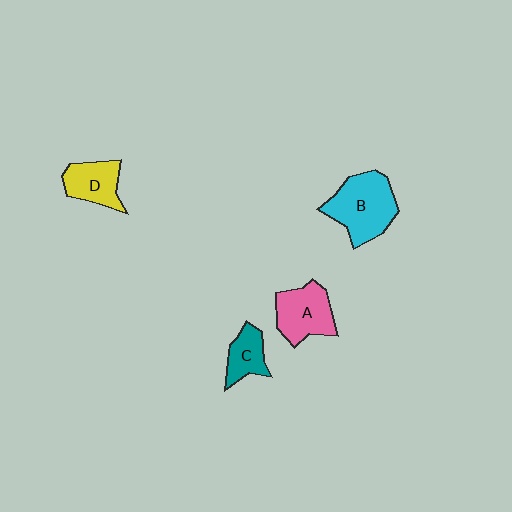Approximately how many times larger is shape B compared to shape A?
Approximately 1.3 times.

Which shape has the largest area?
Shape B (cyan).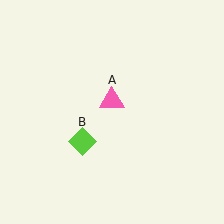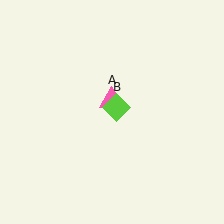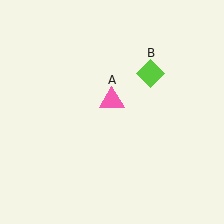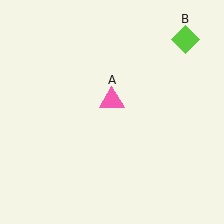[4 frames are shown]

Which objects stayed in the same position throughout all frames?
Pink triangle (object A) remained stationary.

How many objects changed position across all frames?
1 object changed position: lime diamond (object B).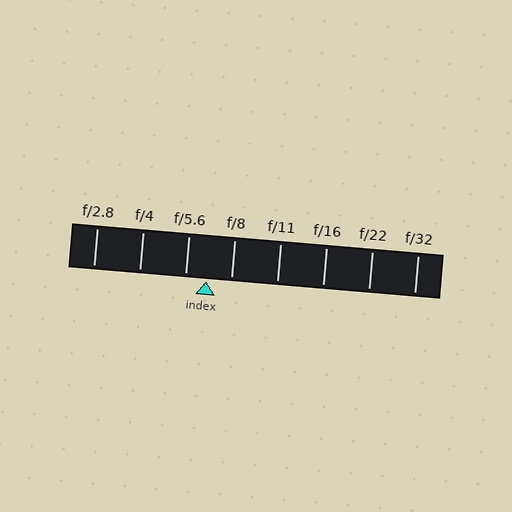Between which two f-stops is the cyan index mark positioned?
The index mark is between f/5.6 and f/8.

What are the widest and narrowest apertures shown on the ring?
The widest aperture shown is f/2.8 and the narrowest is f/32.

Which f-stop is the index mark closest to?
The index mark is closest to f/5.6.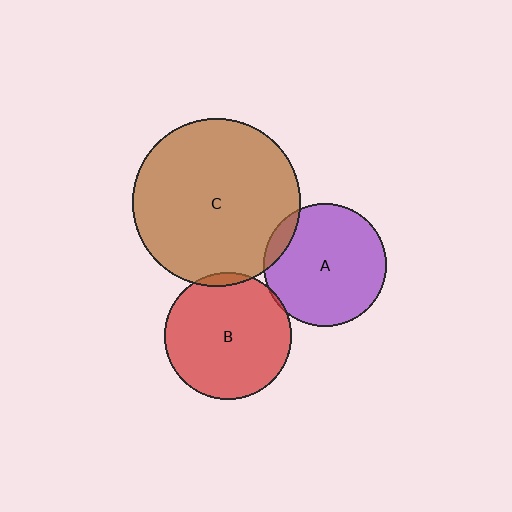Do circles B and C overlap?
Yes.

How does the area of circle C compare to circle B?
Approximately 1.8 times.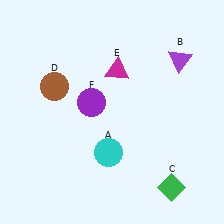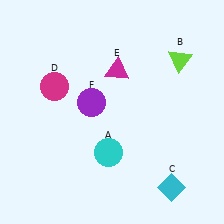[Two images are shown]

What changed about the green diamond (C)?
In Image 1, C is green. In Image 2, it changed to cyan.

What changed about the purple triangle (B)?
In Image 1, B is purple. In Image 2, it changed to lime.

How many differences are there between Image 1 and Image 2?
There are 3 differences between the two images.